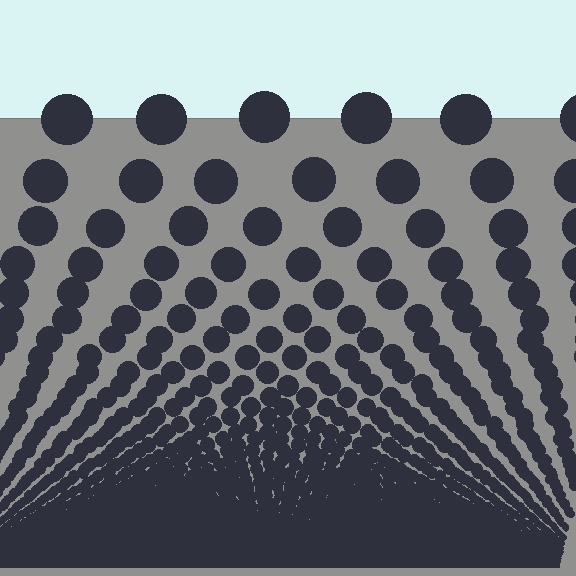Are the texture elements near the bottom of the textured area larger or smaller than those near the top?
Smaller. The gradient is inverted — elements near the bottom are smaller and denser.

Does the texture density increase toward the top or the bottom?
Density increases toward the bottom.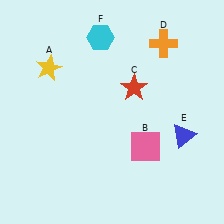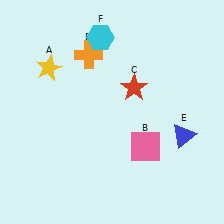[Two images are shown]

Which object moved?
The orange cross (D) moved left.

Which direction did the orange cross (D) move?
The orange cross (D) moved left.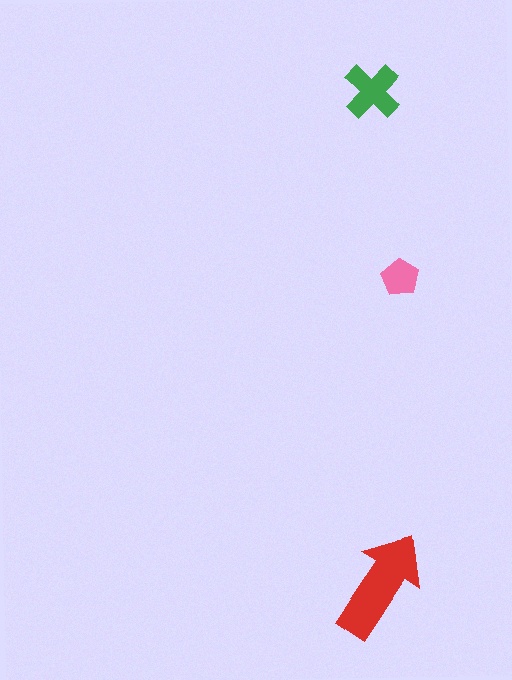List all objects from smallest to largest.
The pink pentagon, the green cross, the red arrow.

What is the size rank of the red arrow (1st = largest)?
1st.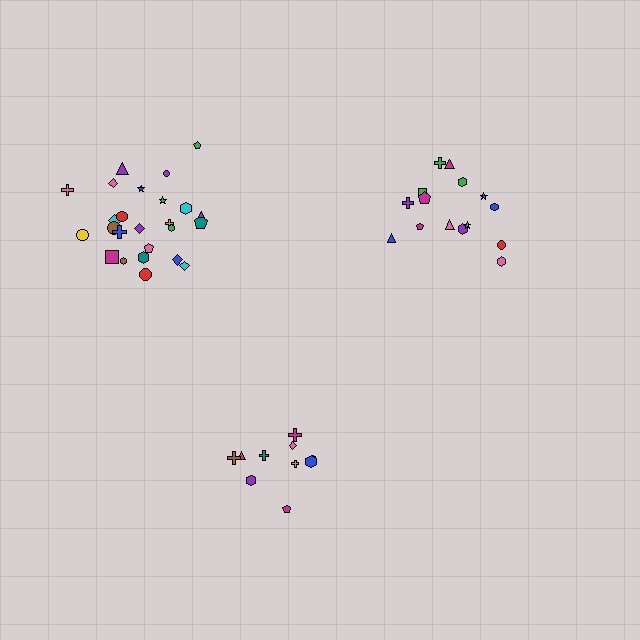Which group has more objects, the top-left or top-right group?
The top-left group.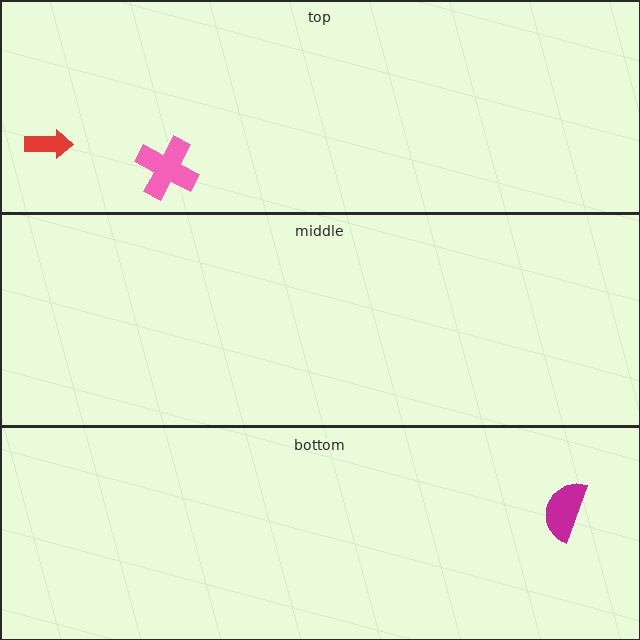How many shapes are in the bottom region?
1.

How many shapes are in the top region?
2.